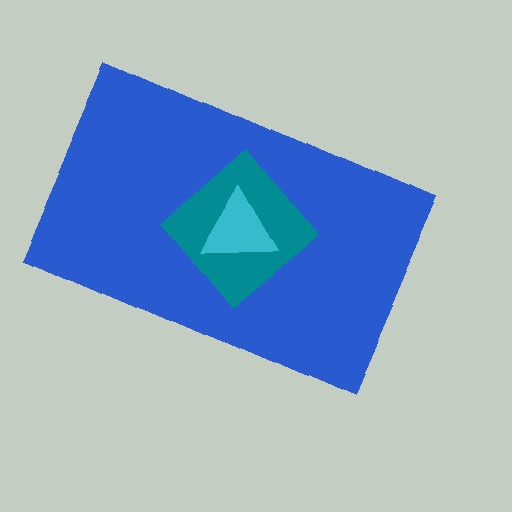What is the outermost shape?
The blue rectangle.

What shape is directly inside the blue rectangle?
The teal diamond.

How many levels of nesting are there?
3.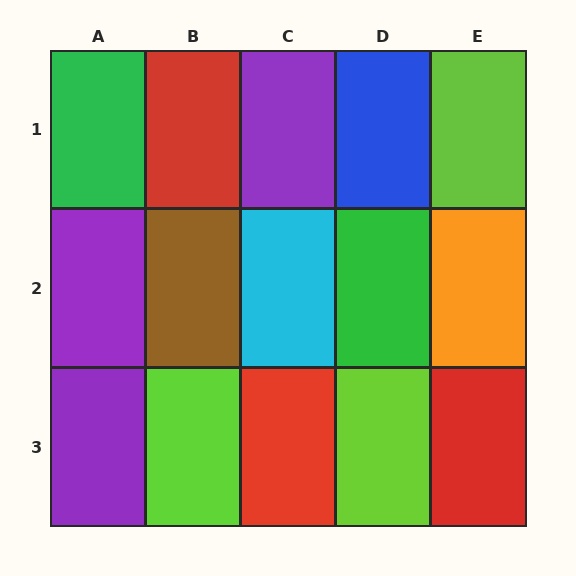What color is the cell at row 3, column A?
Purple.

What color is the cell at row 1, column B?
Red.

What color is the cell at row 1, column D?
Blue.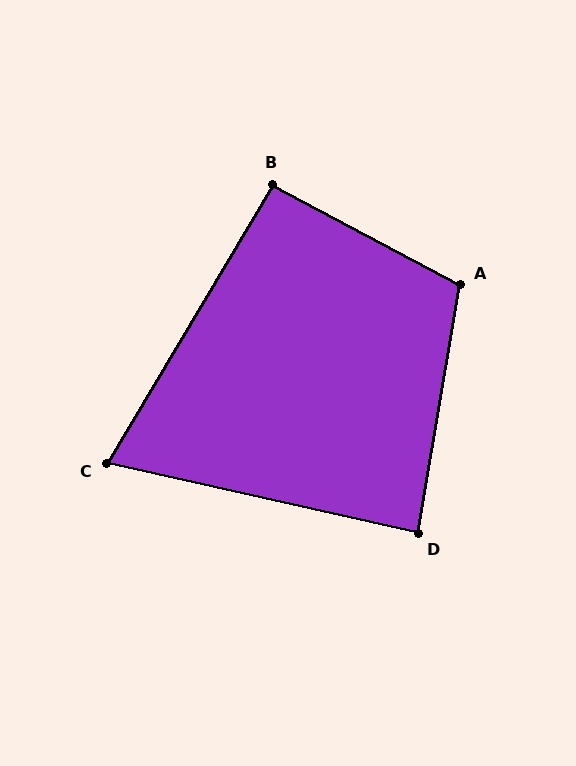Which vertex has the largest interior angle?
A, at approximately 108 degrees.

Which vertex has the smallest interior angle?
C, at approximately 72 degrees.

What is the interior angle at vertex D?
Approximately 87 degrees (approximately right).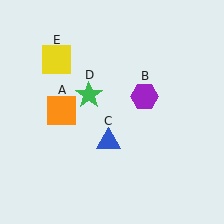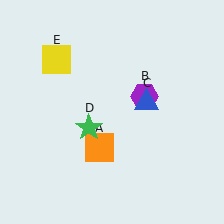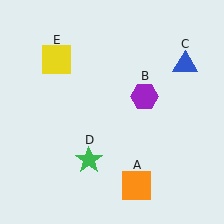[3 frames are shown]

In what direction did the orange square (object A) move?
The orange square (object A) moved down and to the right.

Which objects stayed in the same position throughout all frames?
Purple hexagon (object B) and yellow square (object E) remained stationary.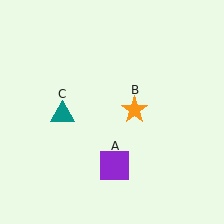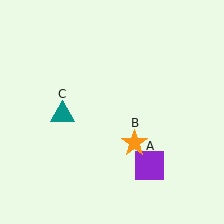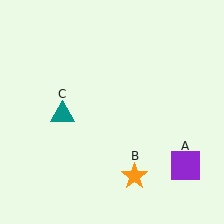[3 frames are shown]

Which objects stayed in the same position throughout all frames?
Teal triangle (object C) remained stationary.